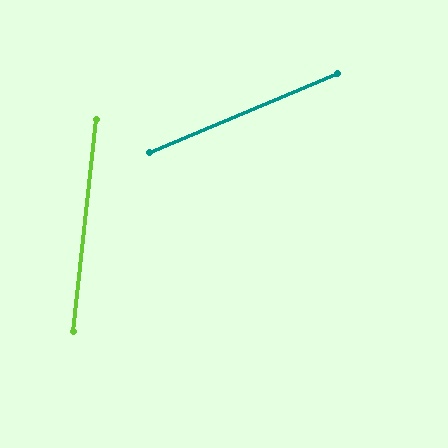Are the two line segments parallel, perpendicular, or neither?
Neither parallel nor perpendicular — they differ by about 61°.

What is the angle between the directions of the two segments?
Approximately 61 degrees.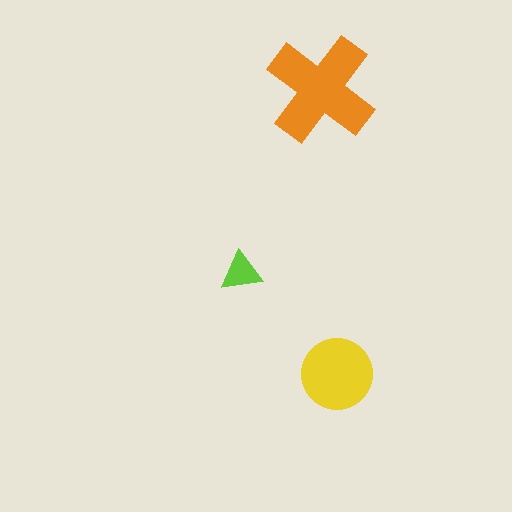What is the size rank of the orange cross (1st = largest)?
1st.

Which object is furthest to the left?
The lime triangle is leftmost.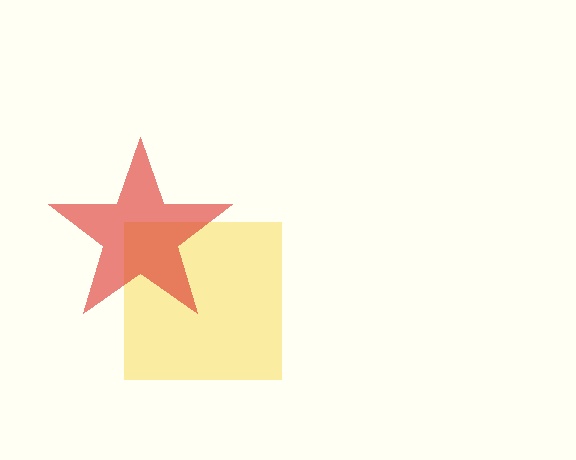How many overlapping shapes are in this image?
There are 2 overlapping shapes in the image.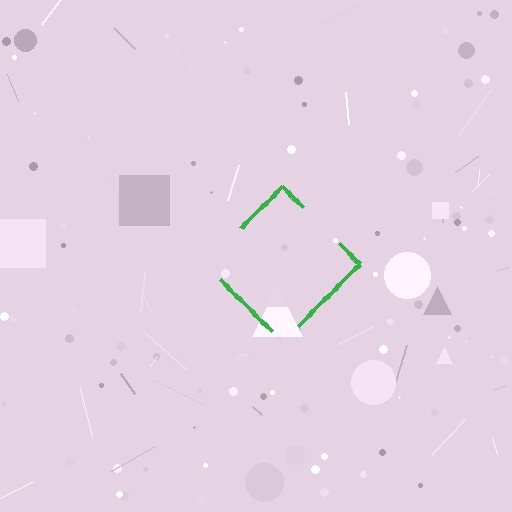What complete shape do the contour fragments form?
The contour fragments form a diamond.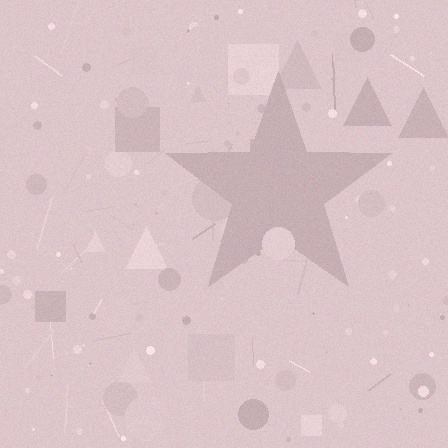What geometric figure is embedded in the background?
A star is embedded in the background.